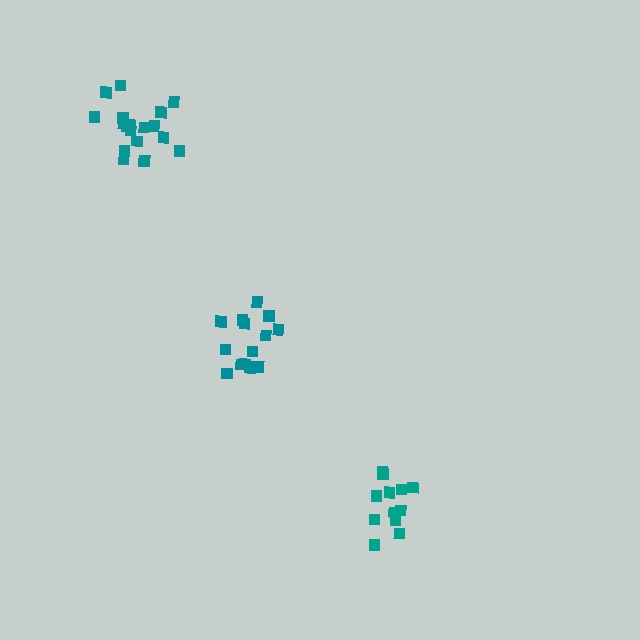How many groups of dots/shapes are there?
There are 3 groups.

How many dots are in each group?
Group 1: 12 dots, Group 2: 15 dots, Group 3: 18 dots (45 total).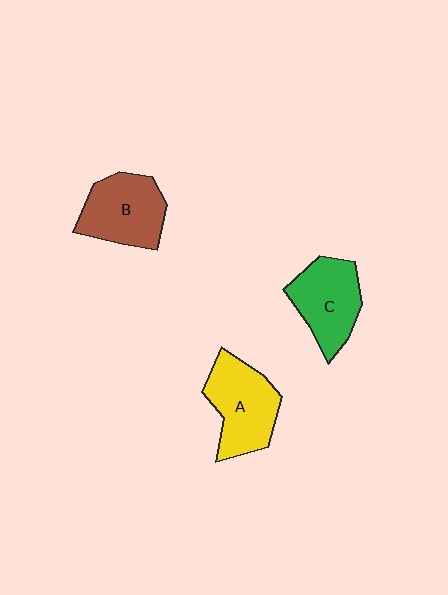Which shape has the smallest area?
Shape C (green).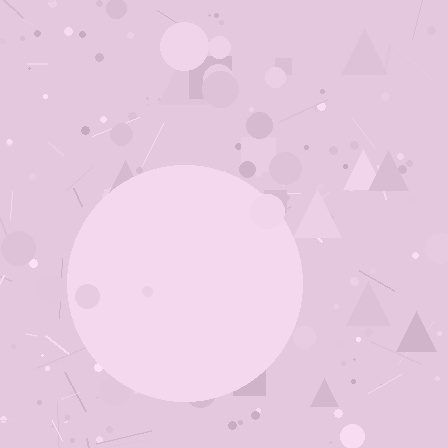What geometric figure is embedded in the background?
A circle is embedded in the background.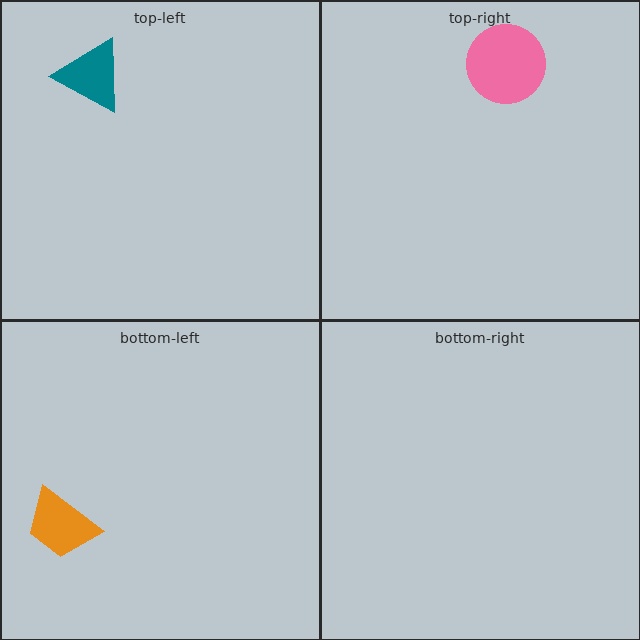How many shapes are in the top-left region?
1.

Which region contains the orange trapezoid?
The bottom-left region.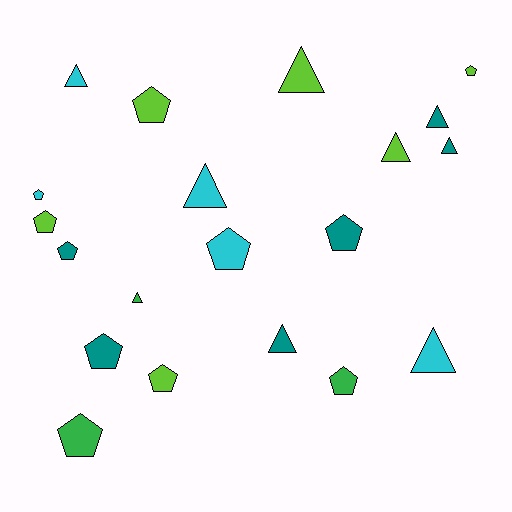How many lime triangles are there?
There are 2 lime triangles.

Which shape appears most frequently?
Pentagon, with 11 objects.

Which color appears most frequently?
Teal, with 6 objects.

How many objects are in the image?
There are 20 objects.